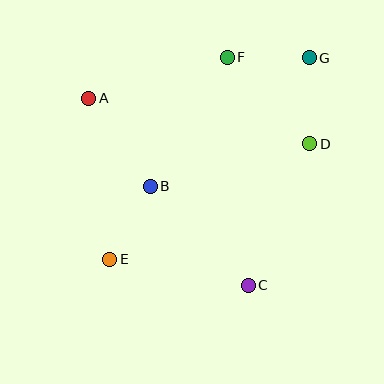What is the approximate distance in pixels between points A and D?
The distance between A and D is approximately 226 pixels.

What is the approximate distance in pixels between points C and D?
The distance between C and D is approximately 154 pixels.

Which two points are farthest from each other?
Points E and G are farthest from each other.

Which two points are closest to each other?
Points F and G are closest to each other.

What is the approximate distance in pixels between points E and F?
The distance between E and F is approximately 234 pixels.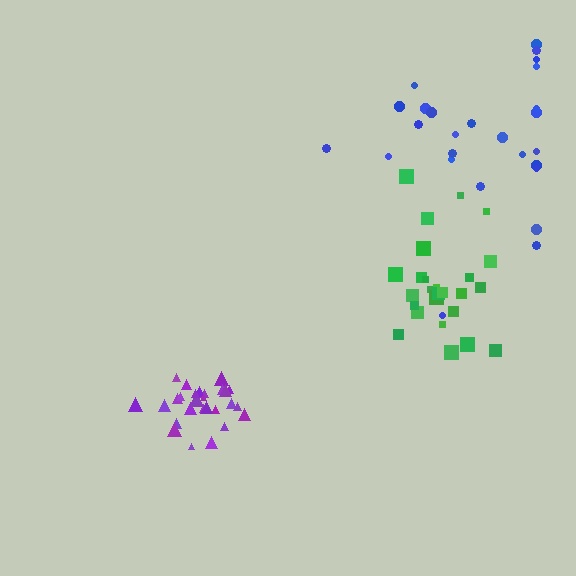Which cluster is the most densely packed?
Purple.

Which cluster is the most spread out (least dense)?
Blue.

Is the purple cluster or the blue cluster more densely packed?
Purple.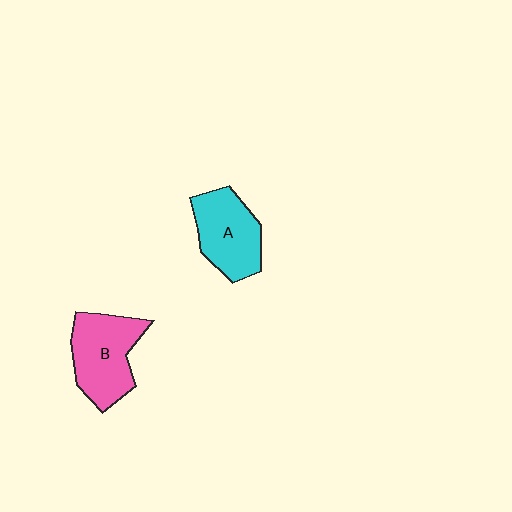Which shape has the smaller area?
Shape A (cyan).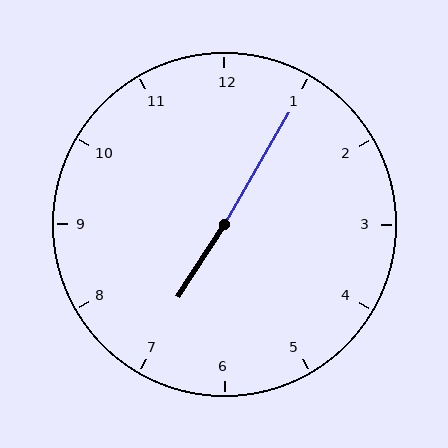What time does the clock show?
7:05.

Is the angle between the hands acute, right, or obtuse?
It is obtuse.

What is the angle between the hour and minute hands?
Approximately 178 degrees.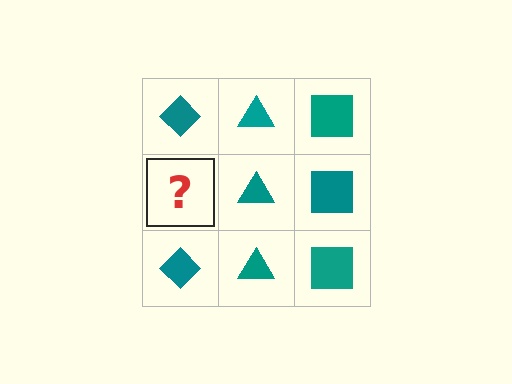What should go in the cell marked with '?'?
The missing cell should contain a teal diamond.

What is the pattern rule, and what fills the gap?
The rule is that each column has a consistent shape. The gap should be filled with a teal diamond.